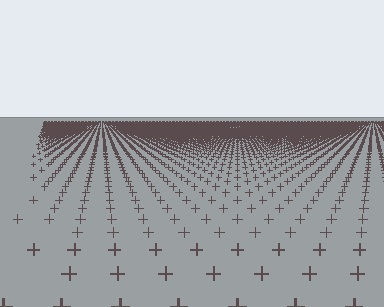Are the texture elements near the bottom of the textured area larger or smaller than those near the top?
Larger. Near the bottom, elements are closer to the viewer and appear at a bigger on-screen size.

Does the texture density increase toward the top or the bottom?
Density increases toward the top.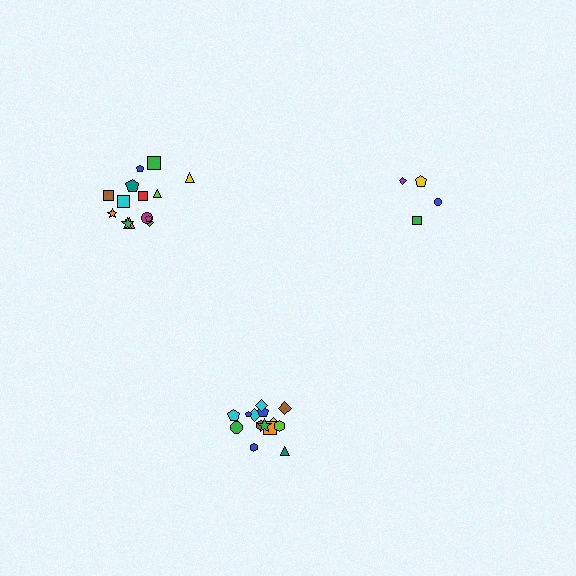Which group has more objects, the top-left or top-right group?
The top-left group.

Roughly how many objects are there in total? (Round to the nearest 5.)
Roughly 35 objects in total.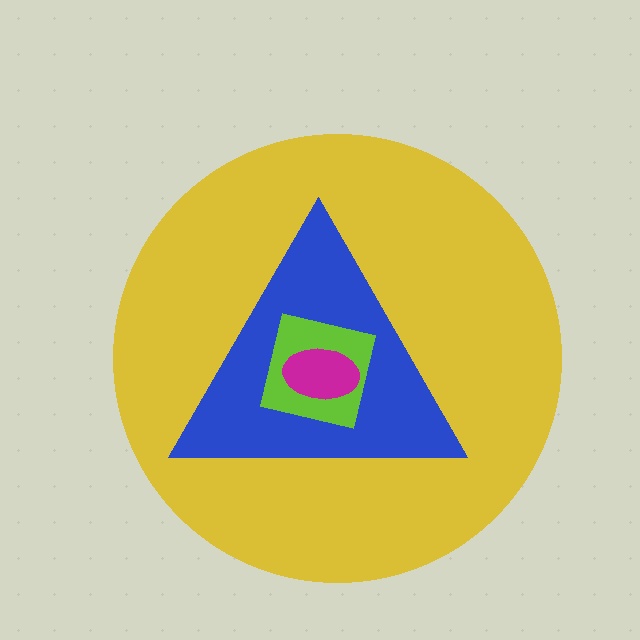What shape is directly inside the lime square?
The magenta ellipse.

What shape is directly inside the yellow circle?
The blue triangle.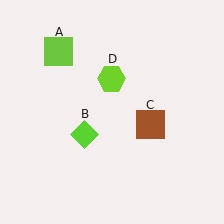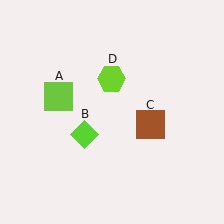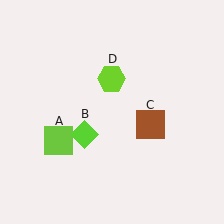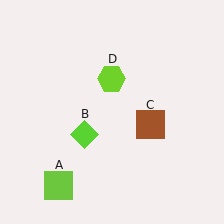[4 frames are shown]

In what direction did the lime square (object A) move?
The lime square (object A) moved down.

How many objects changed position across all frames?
1 object changed position: lime square (object A).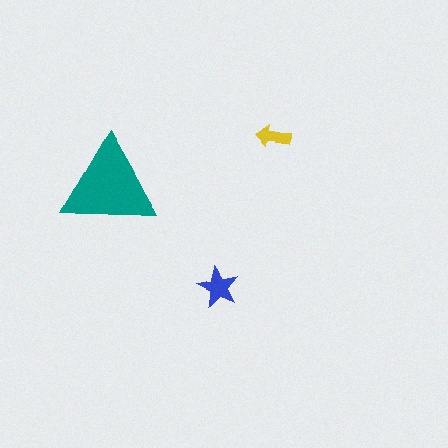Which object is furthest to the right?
The yellow arrow is rightmost.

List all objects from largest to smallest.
The teal triangle, the blue star, the yellow arrow.